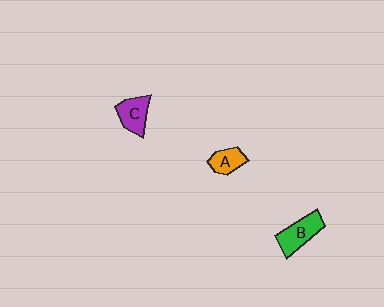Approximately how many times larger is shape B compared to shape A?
Approximately 1.5 times.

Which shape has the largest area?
Shape B (green).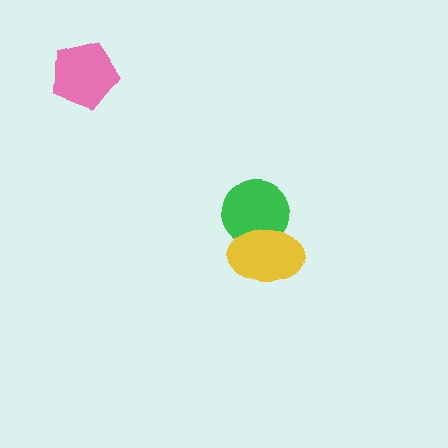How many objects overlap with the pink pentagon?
0 objects overlap with the pink pentagon.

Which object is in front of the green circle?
The yellow ellipse is in front of the green circle.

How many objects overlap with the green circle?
1 object overlaps with the green circle.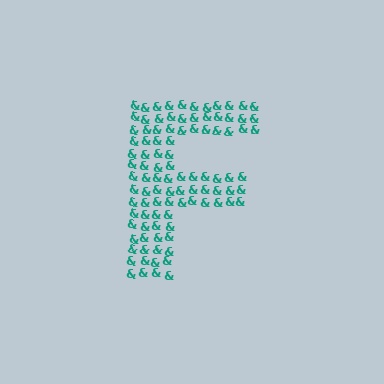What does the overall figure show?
The overall figure shows the letter F.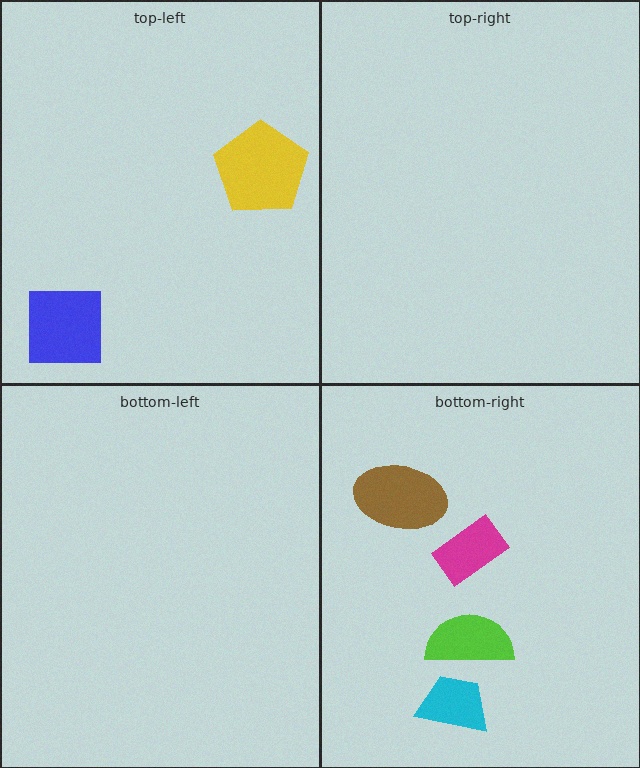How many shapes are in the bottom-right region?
4.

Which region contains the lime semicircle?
The bottom-right region.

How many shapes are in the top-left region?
2.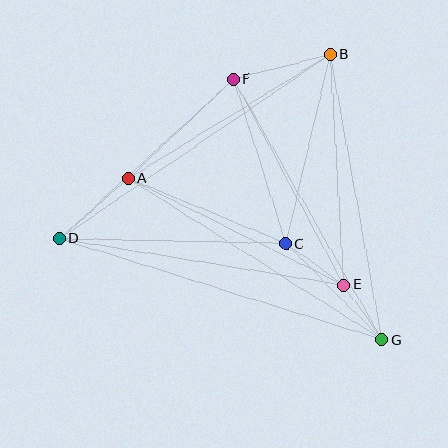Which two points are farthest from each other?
Points D and G are farthest from each other.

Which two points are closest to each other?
Points E and G are closest to each other.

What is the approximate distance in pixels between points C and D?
The distance between C and D is approximately 226 pixels.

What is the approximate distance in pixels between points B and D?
The distance between B and D is approximately 327 pixels.